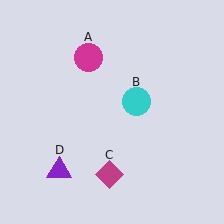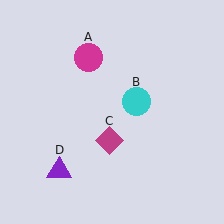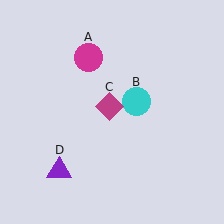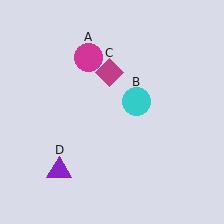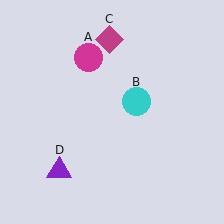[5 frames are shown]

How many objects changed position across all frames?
1 object changed position: magenta diamond (object C).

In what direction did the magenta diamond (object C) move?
The magenta diamond (object C) moved up.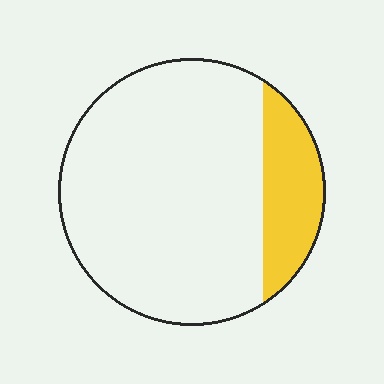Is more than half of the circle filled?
No.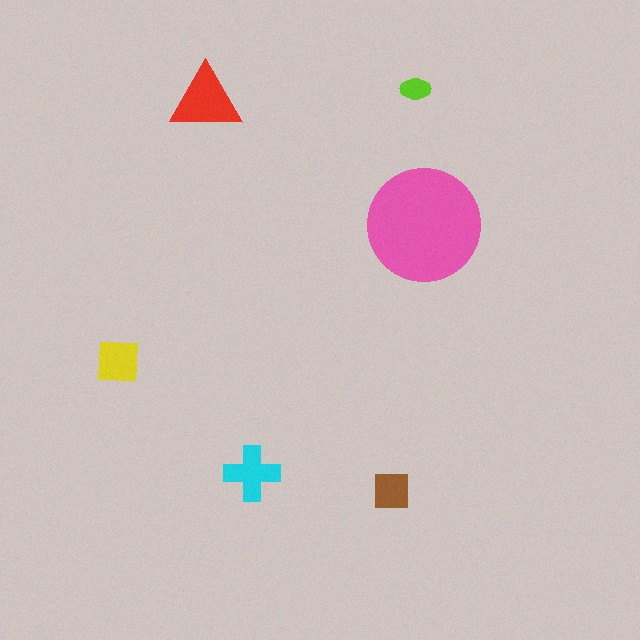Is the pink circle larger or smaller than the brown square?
Larger.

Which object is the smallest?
The lime ellipse.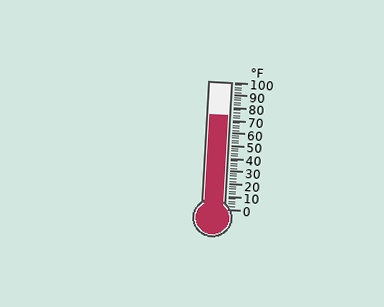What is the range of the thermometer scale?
The thermometer scale ranges from 0°F to 100°F.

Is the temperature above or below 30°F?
The temperature is above 30°F.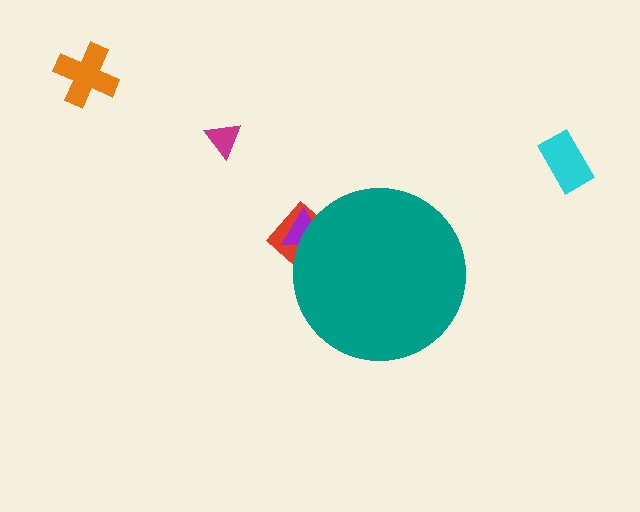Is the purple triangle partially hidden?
Yes, the purple triangle is partially hidden behind the teal circle.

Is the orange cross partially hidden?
No, the orange cross is fully visible.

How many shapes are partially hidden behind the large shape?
2 shapes are partially hidden.